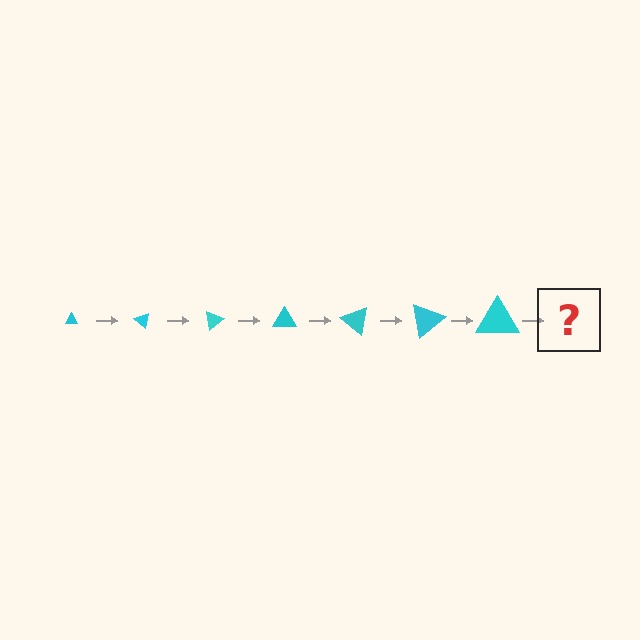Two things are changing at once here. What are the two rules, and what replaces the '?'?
The two rules are that the triangle grows larger each step and it rotates 40 degrees each step. The '?' should be a triangle, larger than the previous one and rotated 280 degrees from the start.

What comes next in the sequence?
The next element should be a triangle, larger than the previous one and rotated 280 degrees from the start.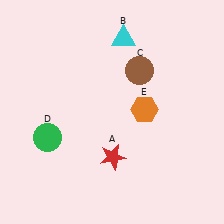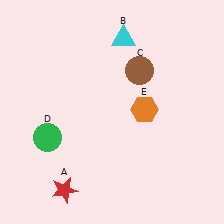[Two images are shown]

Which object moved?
The red star (A) moved left.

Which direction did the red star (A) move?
The red star (A) moved left.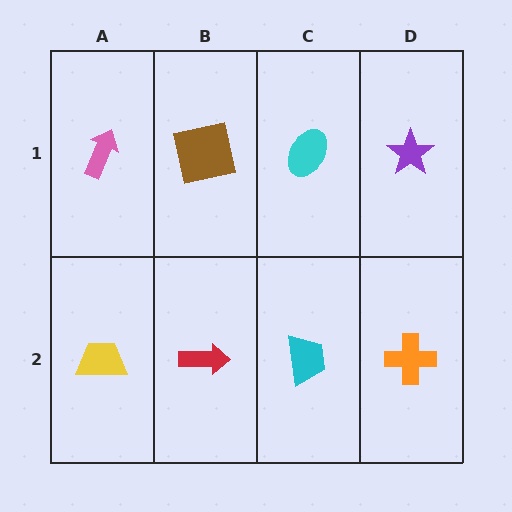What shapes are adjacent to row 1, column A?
A yellow trapezoid (row 2, column A), a brown square (row 1, column B).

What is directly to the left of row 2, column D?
A cyan trapezoid.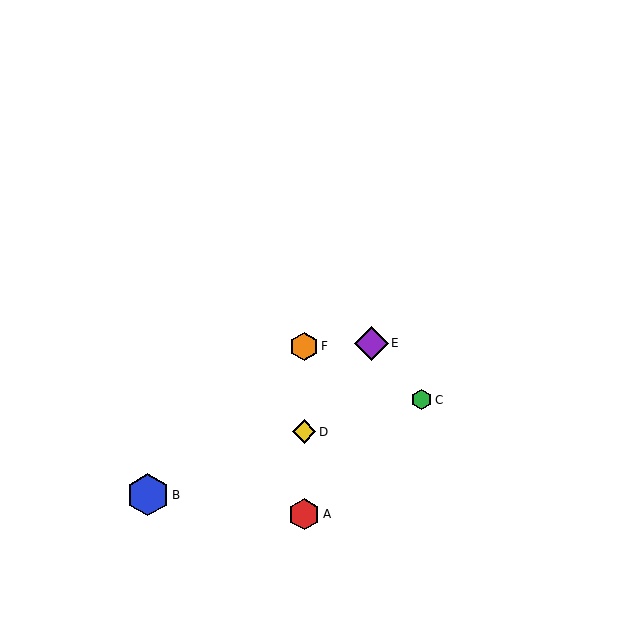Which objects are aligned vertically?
Objects A, D, F are aligned vertically.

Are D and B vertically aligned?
No, D is at x≈304 and B is at x≈148.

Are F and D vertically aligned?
Yes, both are at x≈304.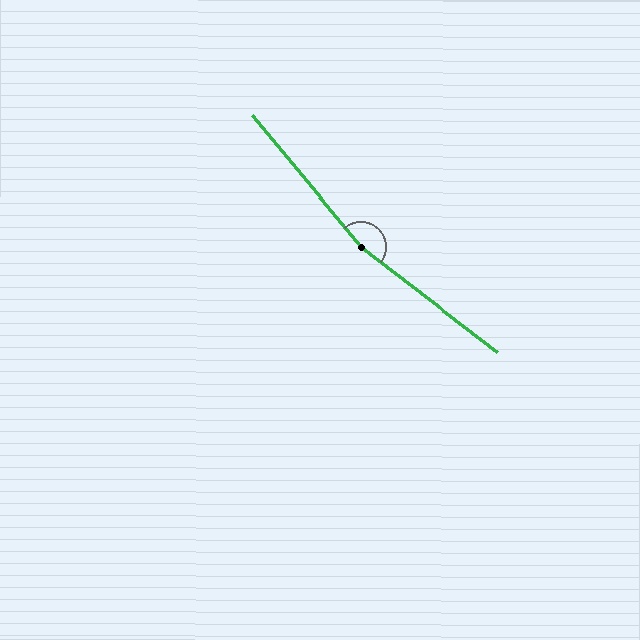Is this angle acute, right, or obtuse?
It is obtuse.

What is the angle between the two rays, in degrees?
Approximately 167 degrees.